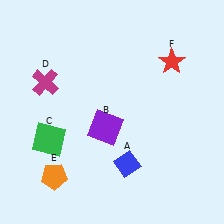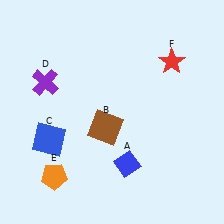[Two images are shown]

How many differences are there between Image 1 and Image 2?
There are 3 differences between the two images.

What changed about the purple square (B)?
In Image 1, B is purple. In Image 2, it changed to brown.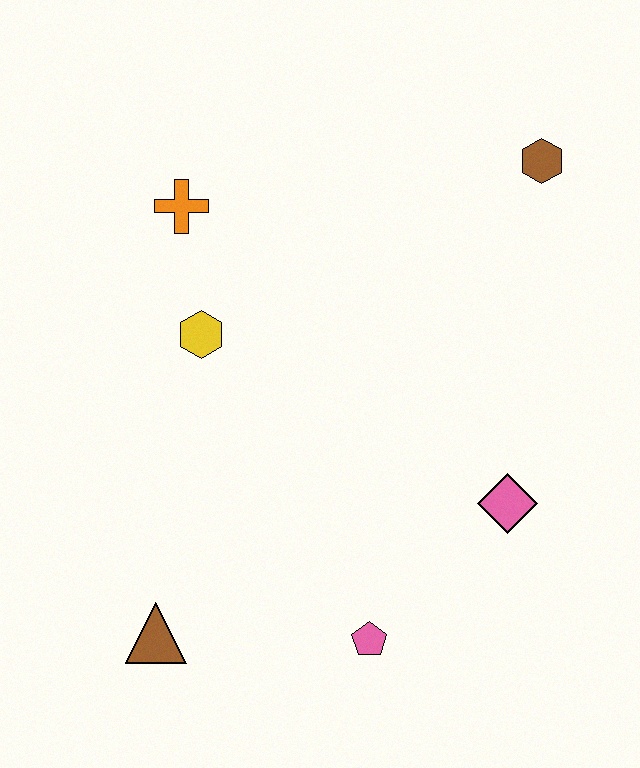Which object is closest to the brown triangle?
The pink pentagon is closest to the brown triangle.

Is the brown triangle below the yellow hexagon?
Yes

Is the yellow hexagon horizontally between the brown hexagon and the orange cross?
Yes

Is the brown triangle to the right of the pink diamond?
No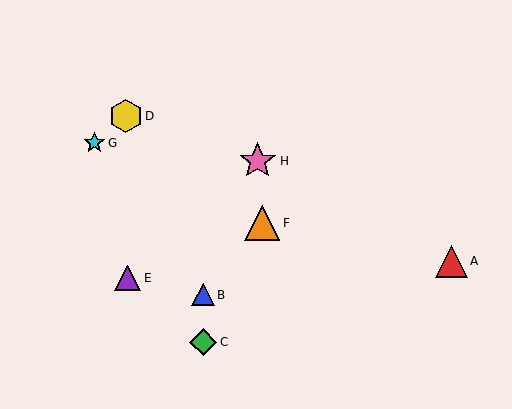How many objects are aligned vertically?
2 objects (B, C) are aligned vertically.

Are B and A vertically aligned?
No, B is at x≈203 and A is at x≈452.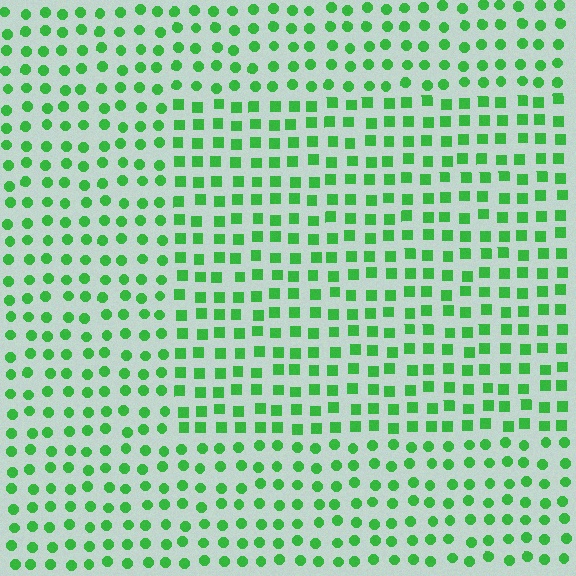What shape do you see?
I see a rectangle.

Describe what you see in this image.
The image is filled with small green elements arranged in a uniform grid. A rectangle-shaped region contains squares, while the surrounding area contains circles. The boundary is defined purely by the change in element shape.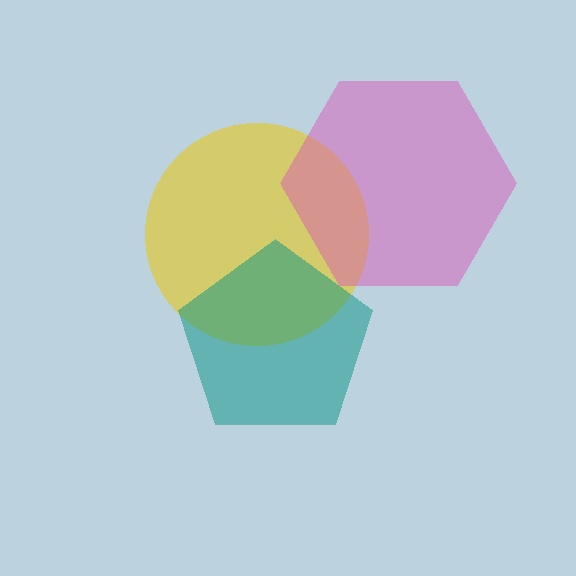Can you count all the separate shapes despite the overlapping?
Yes, there are 3 separate shapes.